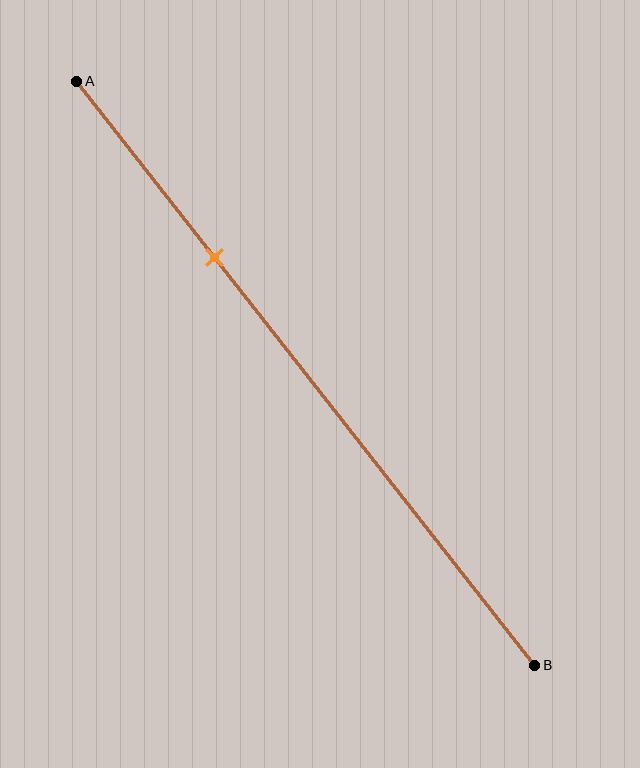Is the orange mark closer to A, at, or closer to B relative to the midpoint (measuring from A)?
The orange mark is closer to point A than the midpoint of segment AB.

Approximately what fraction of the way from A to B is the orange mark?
The orange mark is approximately 30% of the way from A to B.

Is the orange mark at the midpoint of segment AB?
No, the mark is at about 30% from A, not at the 50% midpoint.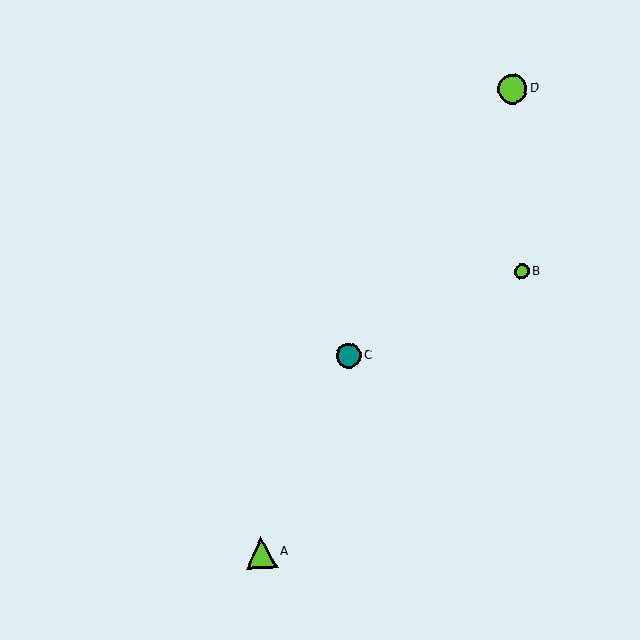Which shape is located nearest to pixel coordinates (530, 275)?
The lime circle (labeled B) at (522, 272) is nearest to that location.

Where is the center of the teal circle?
The center of the teal circle is at (348, 356).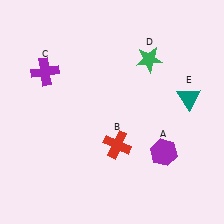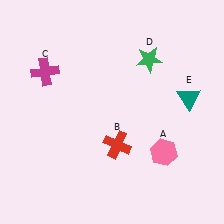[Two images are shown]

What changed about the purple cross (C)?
In Image 1, C is purple. In Image 2, it changed to magenta.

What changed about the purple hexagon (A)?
In Image 1, A is purple. In Image 2, it changed to pink.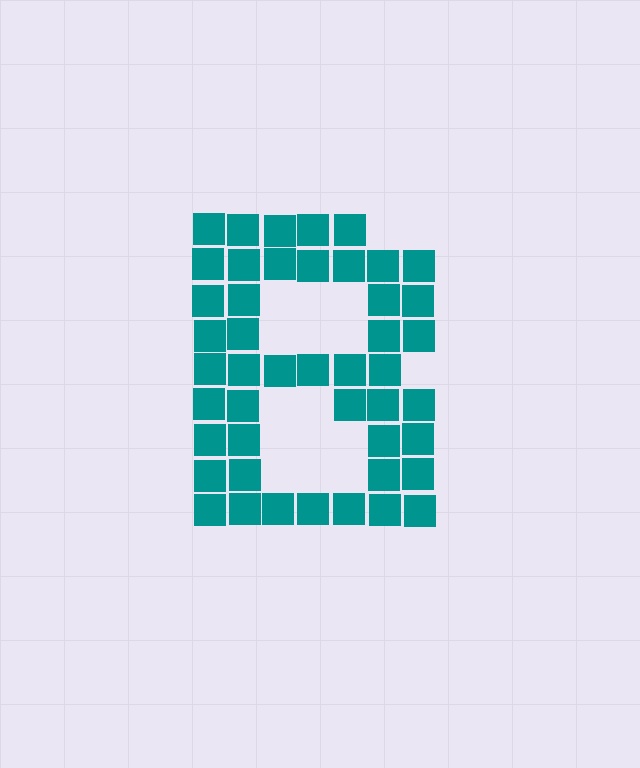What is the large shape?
The large shape is the letter B.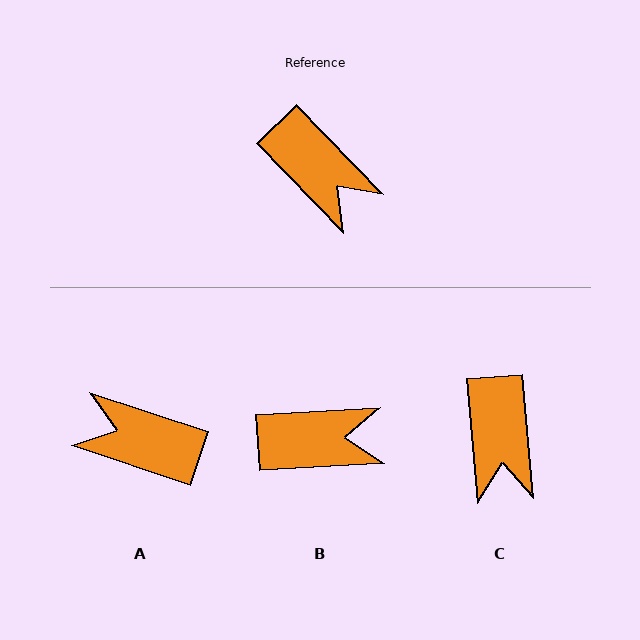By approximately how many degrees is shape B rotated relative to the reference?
Approximately 49 degrees counter-clockwise.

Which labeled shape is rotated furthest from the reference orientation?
A, about 152 degrees away.